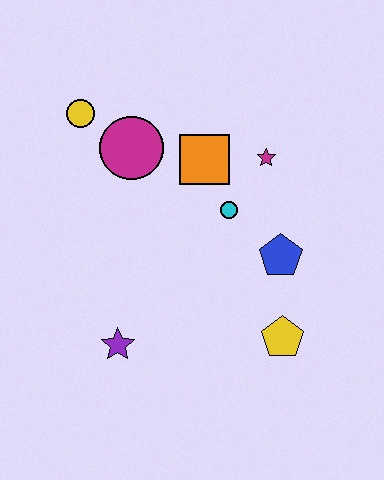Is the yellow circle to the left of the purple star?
Yes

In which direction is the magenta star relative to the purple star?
The magenta star is above the purple star.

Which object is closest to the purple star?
The yellow pentagon is closest to the purple star.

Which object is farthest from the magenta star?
The purple star is farthest from the magenta star.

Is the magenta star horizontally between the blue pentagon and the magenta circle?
Yes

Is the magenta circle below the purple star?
No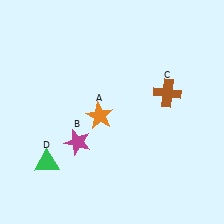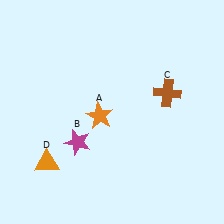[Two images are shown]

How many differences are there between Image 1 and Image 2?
There is 1 difference between the two images.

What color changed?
The triangle (D) changed from green in Image 1 to orange in Image 2.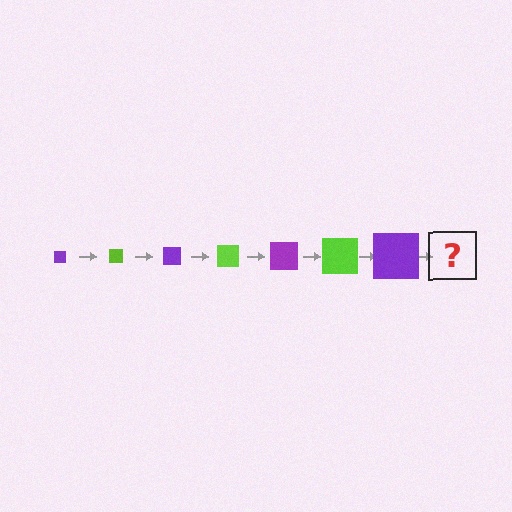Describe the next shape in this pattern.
It should be a lime square, larger than the previous one.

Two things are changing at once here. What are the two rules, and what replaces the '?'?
The two rules are that the square grows larger each step and the color cycles through purple and lime. The '?' should be a lime square, larger than the previous one.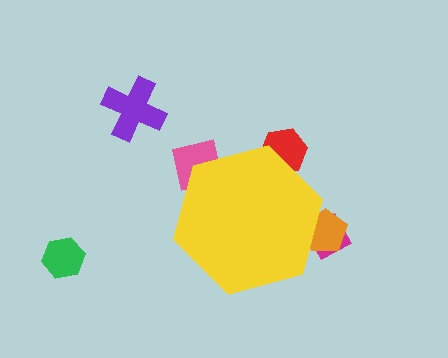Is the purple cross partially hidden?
No, the purple cross is fully visible.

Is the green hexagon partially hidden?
No, the green hexagon is fully visible.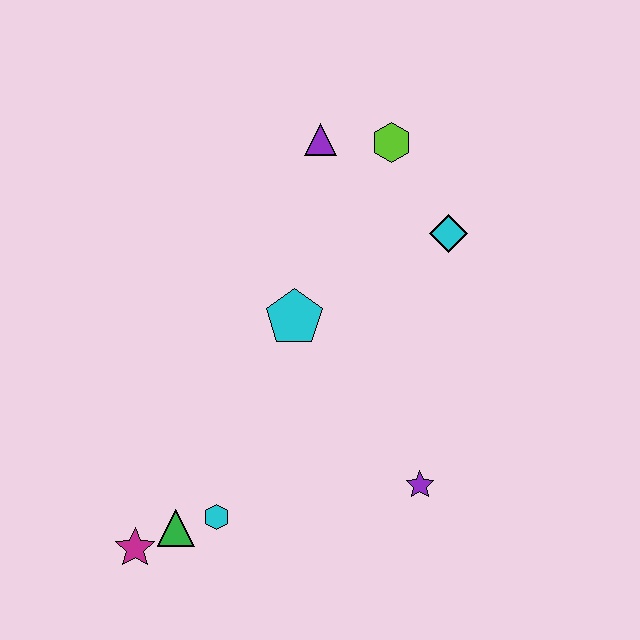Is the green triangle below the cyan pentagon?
Yes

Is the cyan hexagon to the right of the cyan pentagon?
No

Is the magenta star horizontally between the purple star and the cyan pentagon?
No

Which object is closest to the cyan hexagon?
The green triangle is closest to the cyan hexagon.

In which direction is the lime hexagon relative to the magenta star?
The lime hexagon is above the magenta star.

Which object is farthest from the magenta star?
The lime hexagon is farthest from the magenta star.